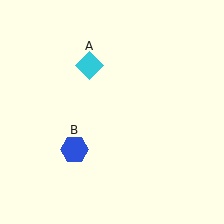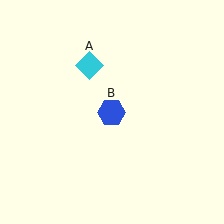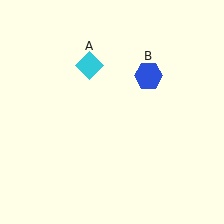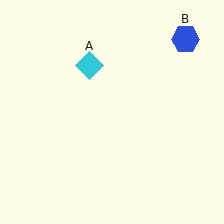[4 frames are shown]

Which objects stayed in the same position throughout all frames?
Cyan diamond (object A) remained stationary.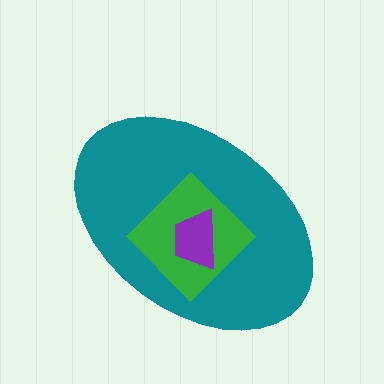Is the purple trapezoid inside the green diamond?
Yes.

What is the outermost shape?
The teal ellipse.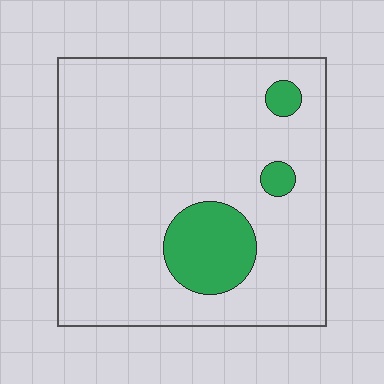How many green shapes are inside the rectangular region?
3.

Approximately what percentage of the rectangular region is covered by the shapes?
Approximately 10%.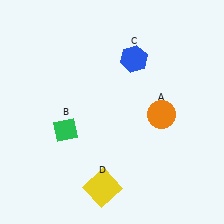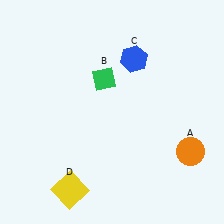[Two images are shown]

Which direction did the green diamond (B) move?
The green diamond (B) moved up.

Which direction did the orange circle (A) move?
The orange circle (A) moved down.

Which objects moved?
The objects that moved are: the orange circle (A), the green diamond (B), the yellow square (D).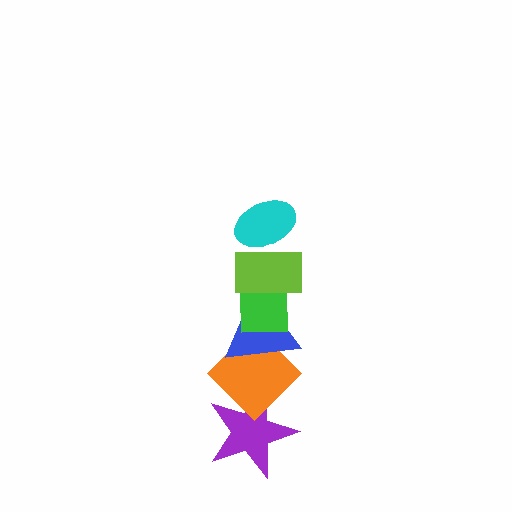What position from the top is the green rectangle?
The green rectangle is 3rd from the top.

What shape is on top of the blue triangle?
The green rectangle is on top of the blue triangle.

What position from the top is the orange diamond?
The orange diamond is 5th from the top.